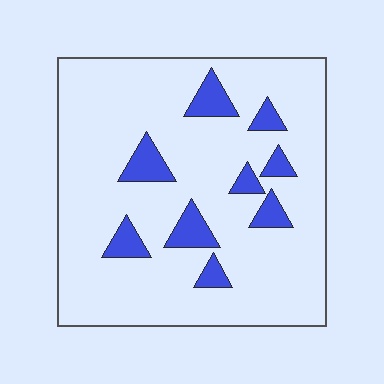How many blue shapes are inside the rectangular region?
9.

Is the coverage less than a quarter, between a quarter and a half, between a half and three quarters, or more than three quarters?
Less than a quarter.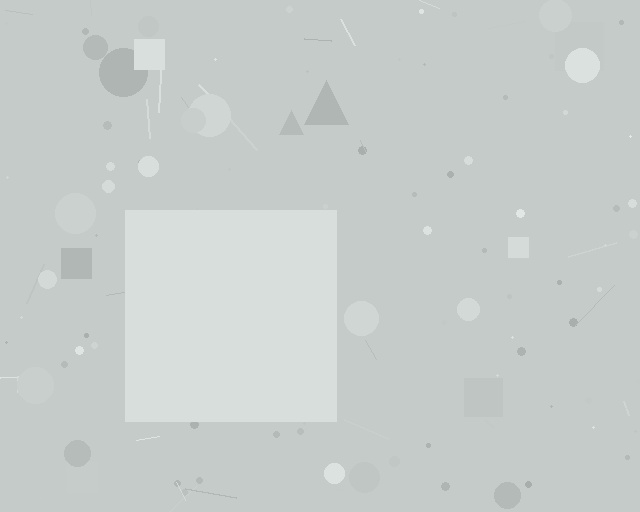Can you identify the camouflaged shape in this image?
The camouflaged shape is a square.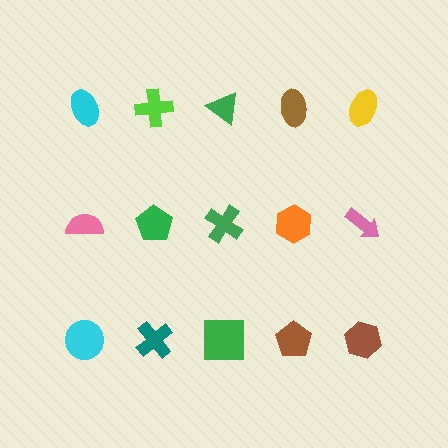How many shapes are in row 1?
5 shapes.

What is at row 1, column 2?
A lime cross.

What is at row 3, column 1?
A cyan circle.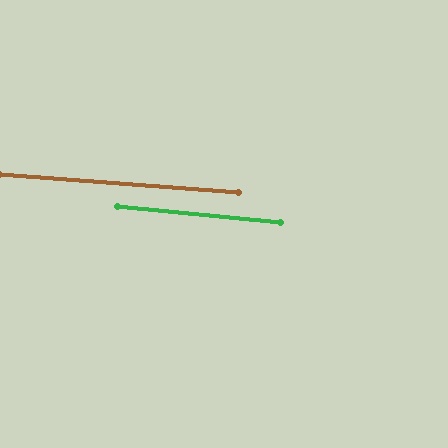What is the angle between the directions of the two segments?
Approximately 1 degree.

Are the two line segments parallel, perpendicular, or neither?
Parallel — their directions differ by only 1.2°.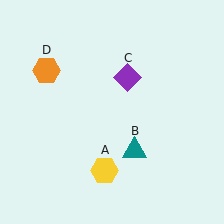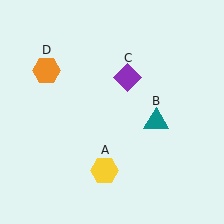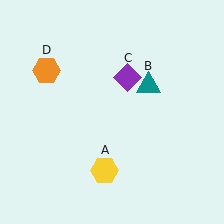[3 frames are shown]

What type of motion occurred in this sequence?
The teal triangle (object B) rotated counterclockwise around the center of the scene.